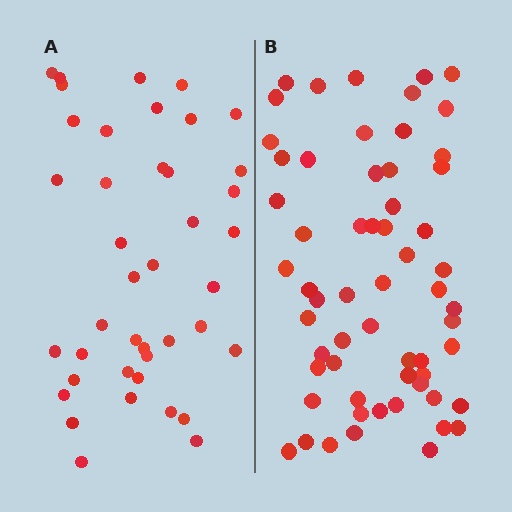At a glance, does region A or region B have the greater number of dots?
Region B (the right region) has more dots.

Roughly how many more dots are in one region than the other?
Region B has approximately 20 more dots than region A.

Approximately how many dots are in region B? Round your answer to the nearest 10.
About 60 dots.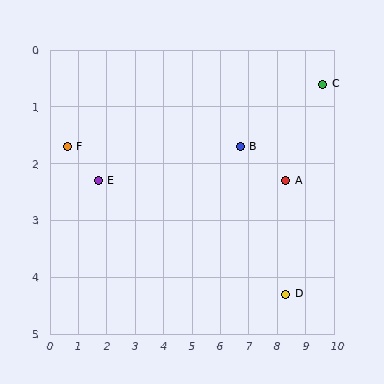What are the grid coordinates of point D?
Point D is at approximately (8.3, 4.3).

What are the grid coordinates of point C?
Point C is at approximately (9.6, 0.6).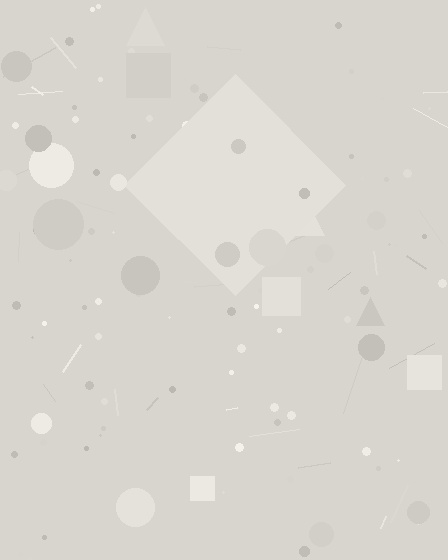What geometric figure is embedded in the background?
A diamond is embedded in the background.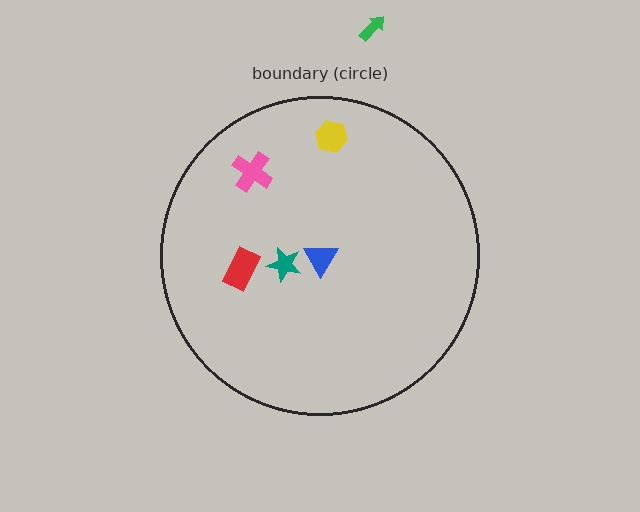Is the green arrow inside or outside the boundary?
Outside.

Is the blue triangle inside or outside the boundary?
Inside.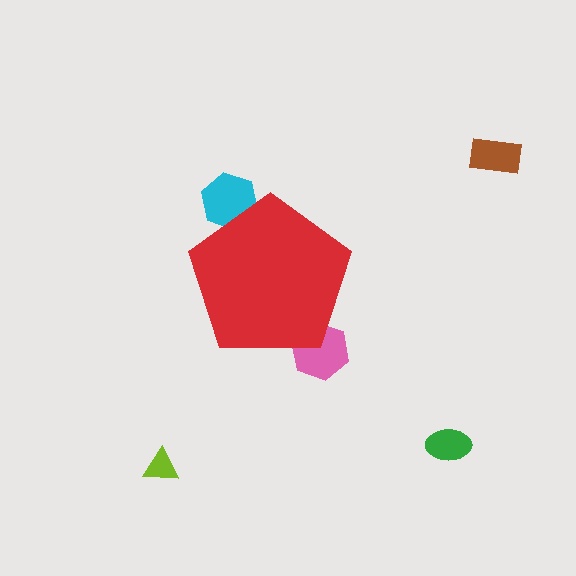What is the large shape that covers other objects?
A red pentagon.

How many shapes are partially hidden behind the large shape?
2 shapes are partially hidden.